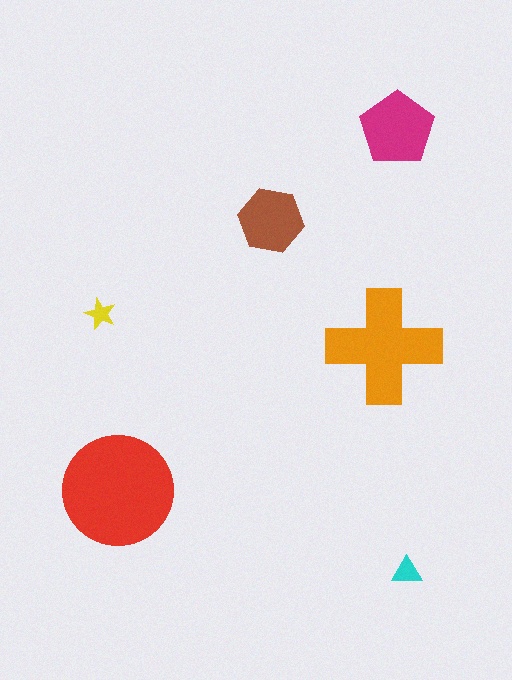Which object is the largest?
The red circle.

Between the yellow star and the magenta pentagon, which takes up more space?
The magenta pentagon.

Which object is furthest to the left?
The yellow star is leftmost.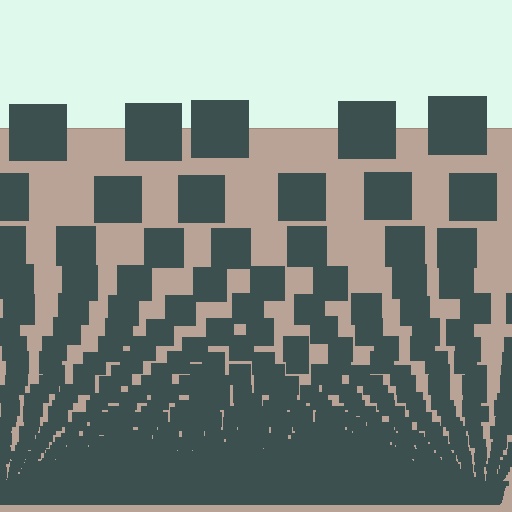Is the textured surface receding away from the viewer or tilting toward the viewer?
The surface appears to tilt toward the viewer. Texture elements get larger and sparser toward the top.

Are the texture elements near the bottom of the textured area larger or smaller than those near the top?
Smaller. The gradient is inverted — elements near the bottom are smaller and denser.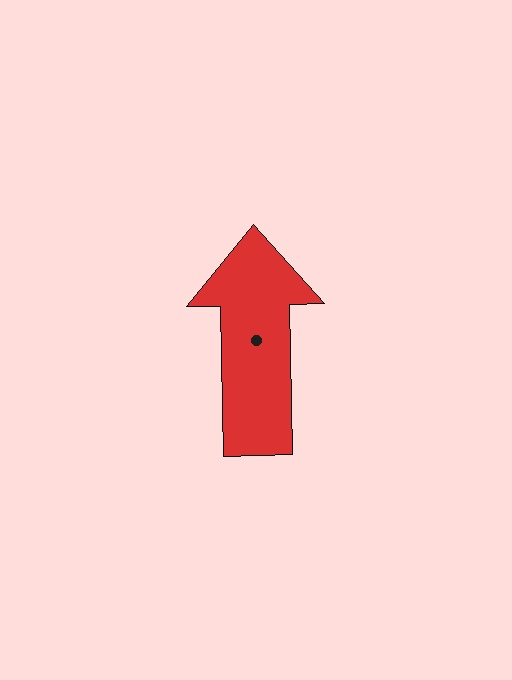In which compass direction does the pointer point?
North.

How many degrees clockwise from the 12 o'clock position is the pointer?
Approximately 359 degrees.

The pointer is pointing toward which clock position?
Roughly 12 o'clock.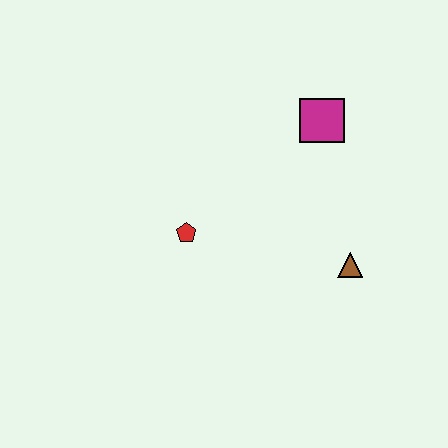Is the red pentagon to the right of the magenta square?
No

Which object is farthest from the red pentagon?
The magenta square is farthest from the red pentagon.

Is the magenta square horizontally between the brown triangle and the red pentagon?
Yes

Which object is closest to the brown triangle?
The magenta square is closest to the brown triangle.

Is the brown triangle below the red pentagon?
Yes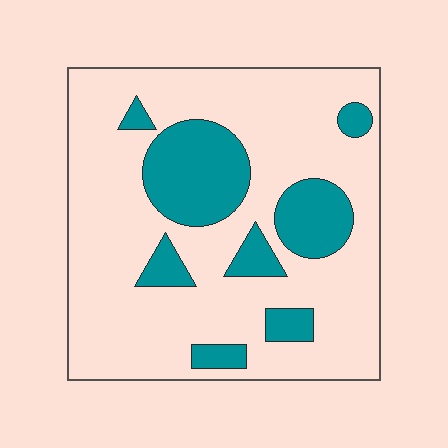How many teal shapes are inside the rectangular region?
8.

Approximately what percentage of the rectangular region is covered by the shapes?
Approximately 25%.